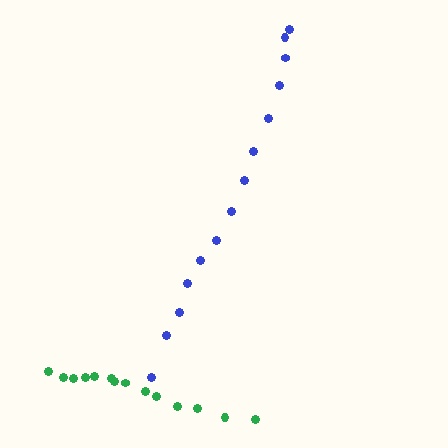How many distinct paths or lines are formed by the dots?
There are 2 distinct paths.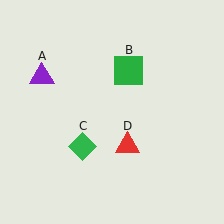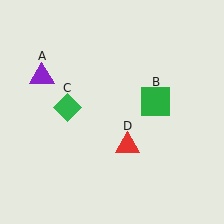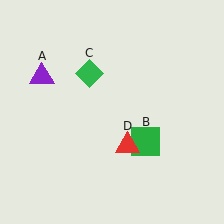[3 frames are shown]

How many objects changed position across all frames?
2 objects changed position: green square (object B), green diamond (object C).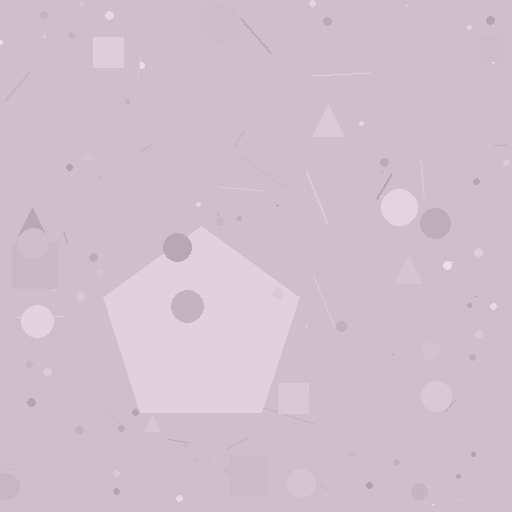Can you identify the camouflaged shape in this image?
The camouflaged shape is a pentagon.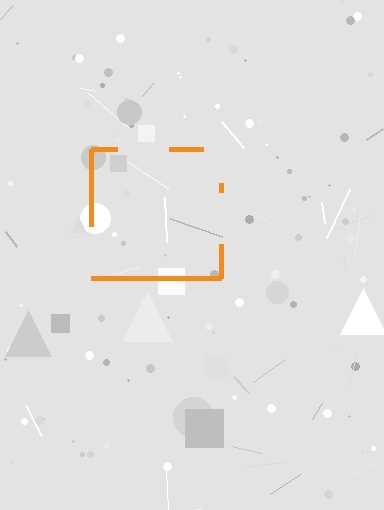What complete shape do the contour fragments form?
The contour fragments form a square.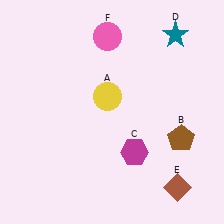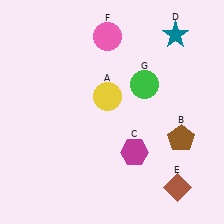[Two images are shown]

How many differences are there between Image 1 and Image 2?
There is 1 difference between the two images.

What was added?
A green circle (G) was added in Image 2.